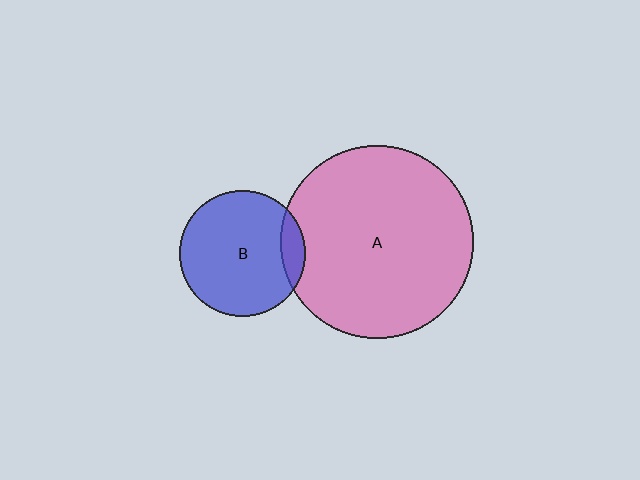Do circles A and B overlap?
Yes.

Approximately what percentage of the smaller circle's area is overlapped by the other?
Approximately 10%.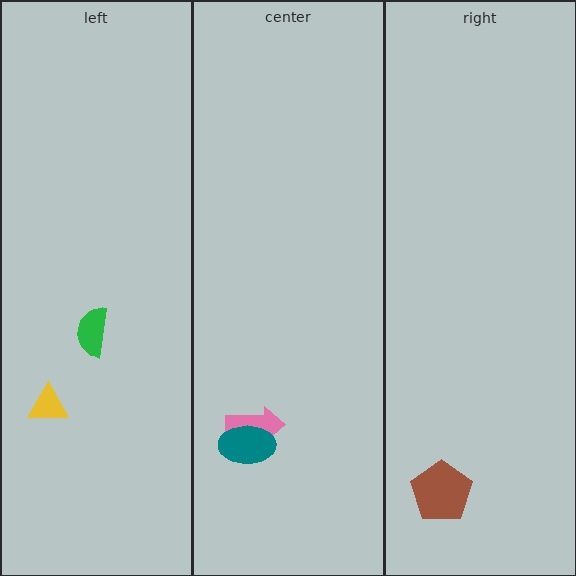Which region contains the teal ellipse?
The center region.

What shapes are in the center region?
The pink arrow, the teal ellipse.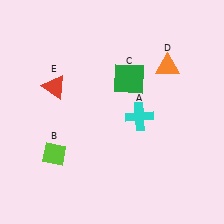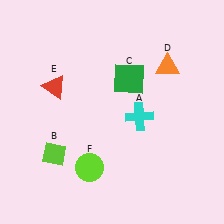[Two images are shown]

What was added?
A lime circle (F) was added in Image 2.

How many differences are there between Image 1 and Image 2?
There is 1 difference between the two images.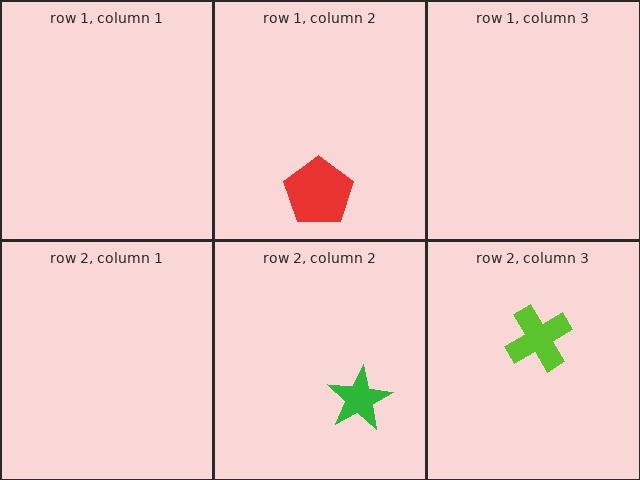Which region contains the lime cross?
The row 2, column 3 region.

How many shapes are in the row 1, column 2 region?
1.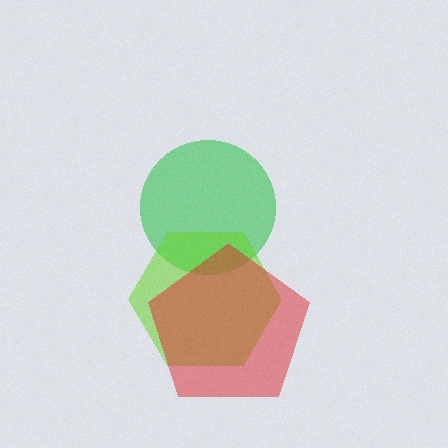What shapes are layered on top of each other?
The layered shapes are: a green circle, a lime hexagon, a red pentagon.